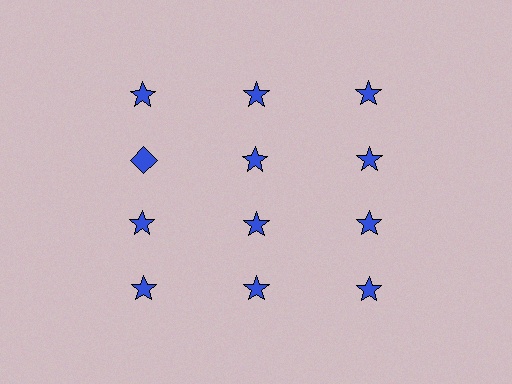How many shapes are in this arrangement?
There are 12 shapes arranged in a grid pattern.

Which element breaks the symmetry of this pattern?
The blue diamond in the second row, leftmost column breaks the symmetry. All other shapes are blue stars.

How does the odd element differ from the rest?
It has a different shape: diamond instead of star.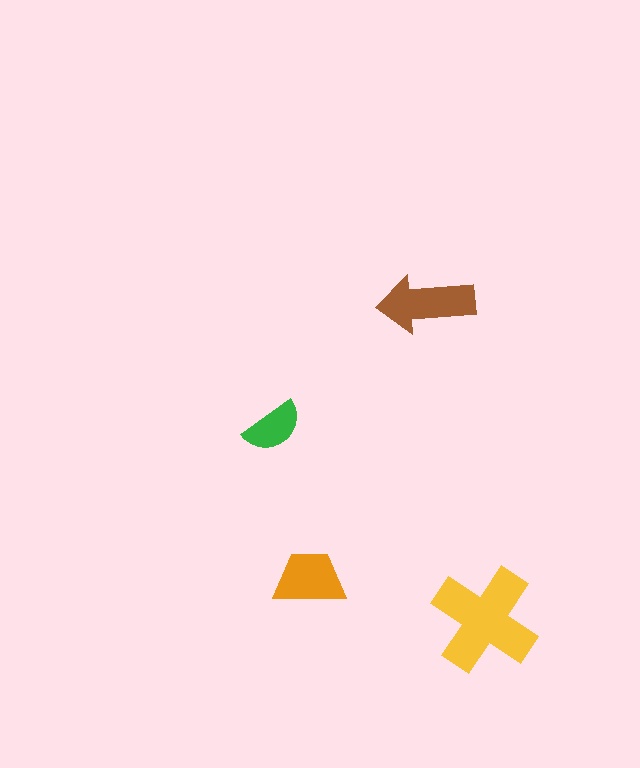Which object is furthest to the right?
The yellow cross is rightmost.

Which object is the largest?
The yellow cross.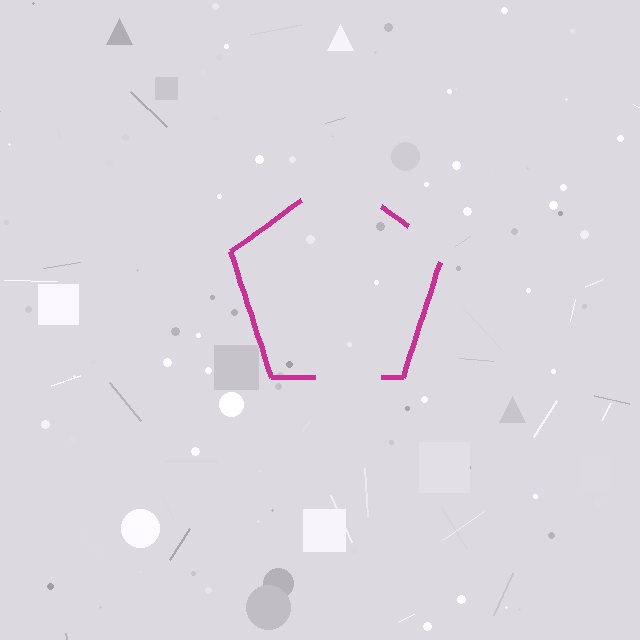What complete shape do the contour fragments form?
The contour fragments form a pentagon.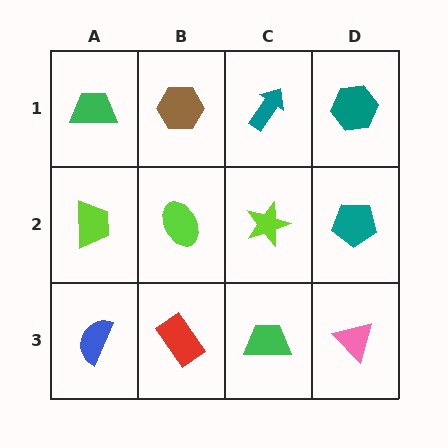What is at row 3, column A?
A blue semicircle.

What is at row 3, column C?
A green trapezoid.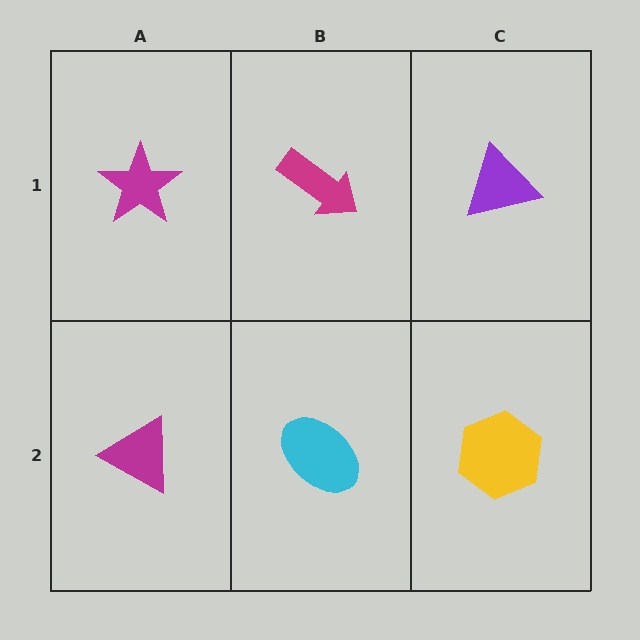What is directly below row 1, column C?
A yellow hexagon.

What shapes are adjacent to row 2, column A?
A magenta star (row 1, column A), a cyan ellipse (row 2, column B).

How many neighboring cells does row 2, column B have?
3.